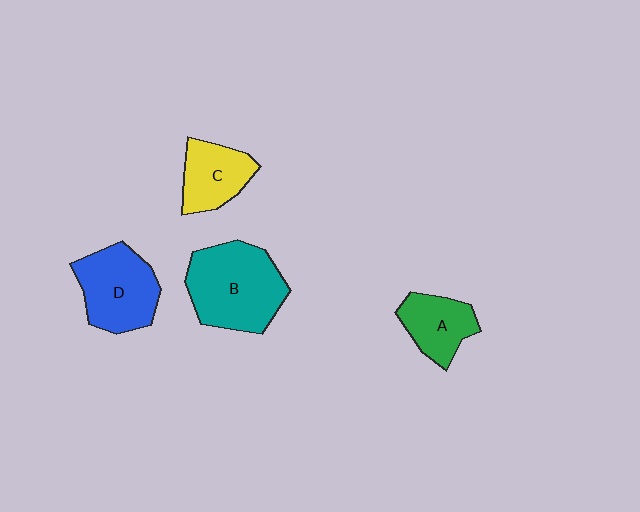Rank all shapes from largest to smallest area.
From largest to smallest: B (teal), D (blue), C (yellow), A (green).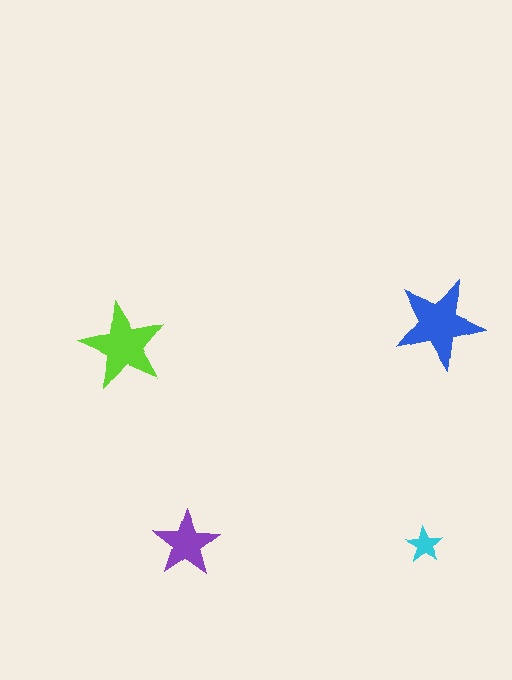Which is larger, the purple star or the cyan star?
The purple one.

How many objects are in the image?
There are 4 objects in the image.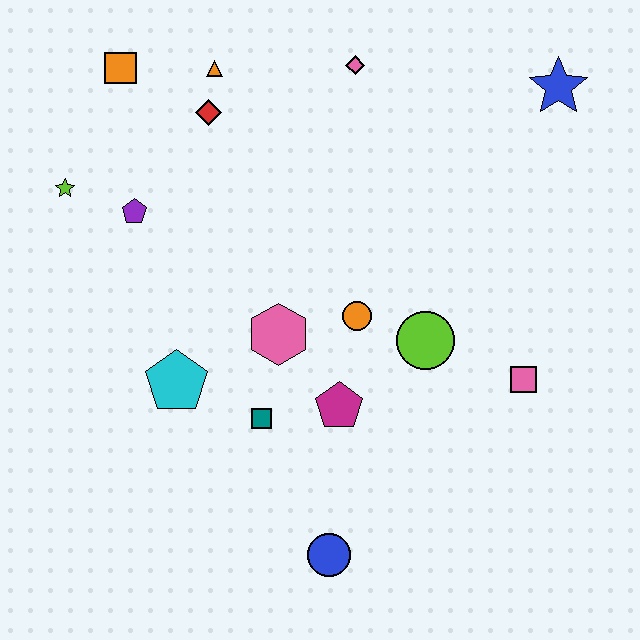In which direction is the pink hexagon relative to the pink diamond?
The pink hexagon is below the pink diamond.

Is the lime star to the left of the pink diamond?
Yes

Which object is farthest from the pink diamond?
The blue circle is farthest from the pink diamond.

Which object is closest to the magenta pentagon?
The teal square is closest to the magenta pentagon.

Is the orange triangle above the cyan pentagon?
Yes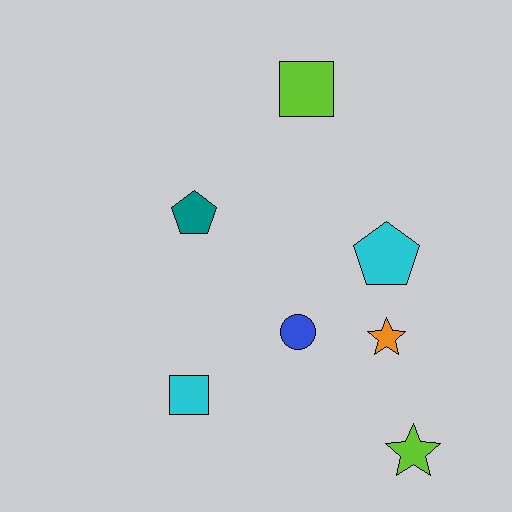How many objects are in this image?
There are 7 objects.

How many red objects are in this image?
There are no red objects.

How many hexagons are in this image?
There are no hexagons.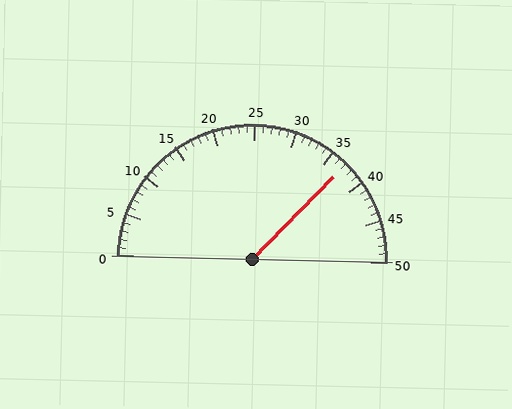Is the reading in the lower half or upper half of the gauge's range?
The reading is in the upper half of the range (0 to 50).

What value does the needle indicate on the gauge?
The needle indicates approximately 37.